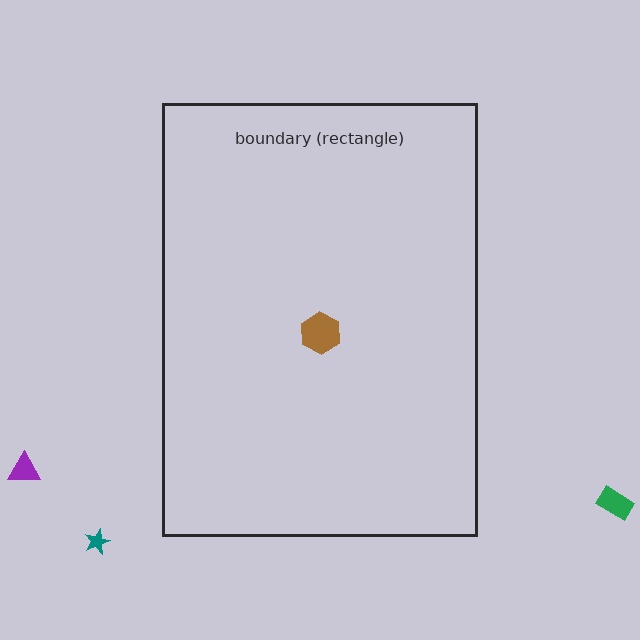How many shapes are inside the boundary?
1 inside, 3 outside.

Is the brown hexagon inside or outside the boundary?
Inside.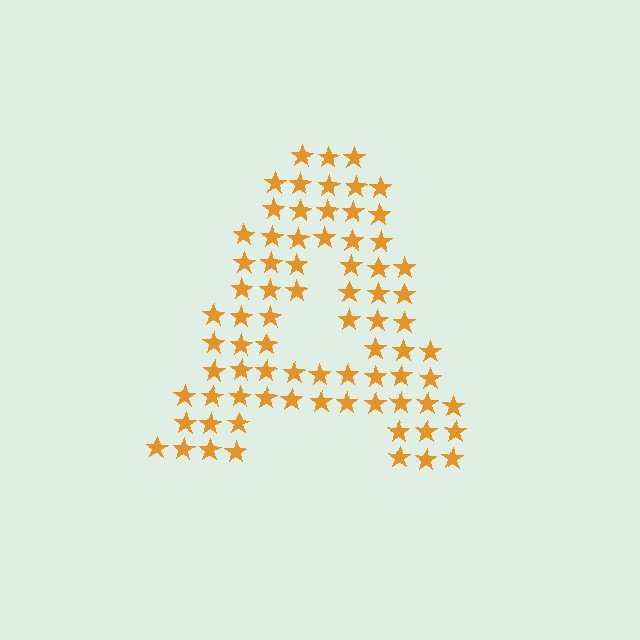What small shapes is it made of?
It is made of small stars.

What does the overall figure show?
The overall figure shows the letter A.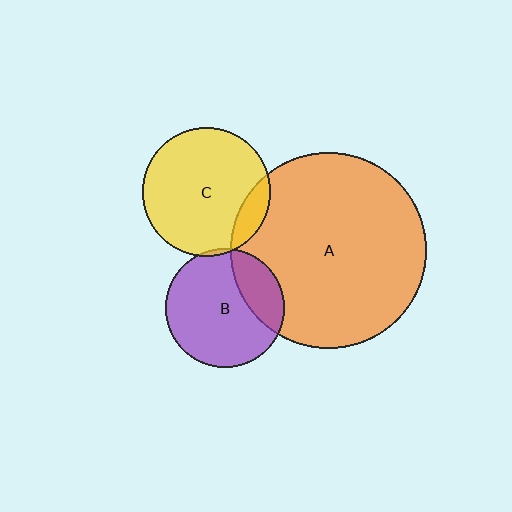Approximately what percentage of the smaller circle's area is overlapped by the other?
Approximately 10%.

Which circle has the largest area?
Circle A (orange).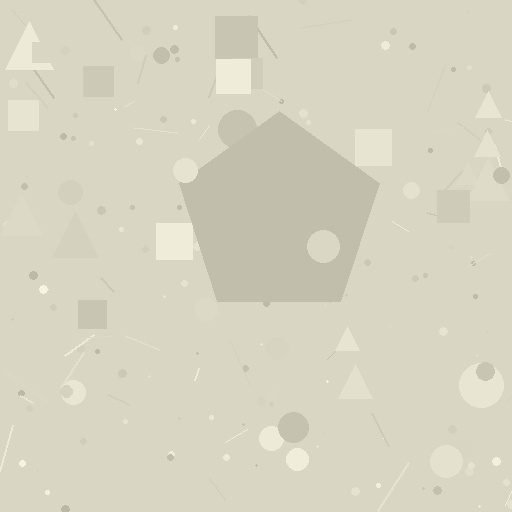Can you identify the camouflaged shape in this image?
The camouflaged shape is a pentagon.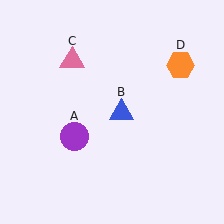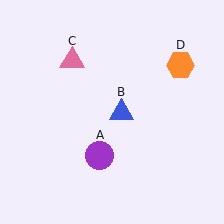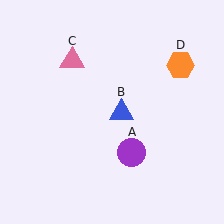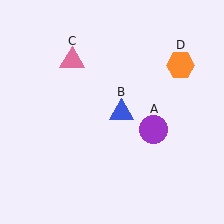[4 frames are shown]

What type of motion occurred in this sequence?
The purple circle (object A) rotated counterclockwise around the center of the scene.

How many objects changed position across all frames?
1 object changed position: purple circle (object A).